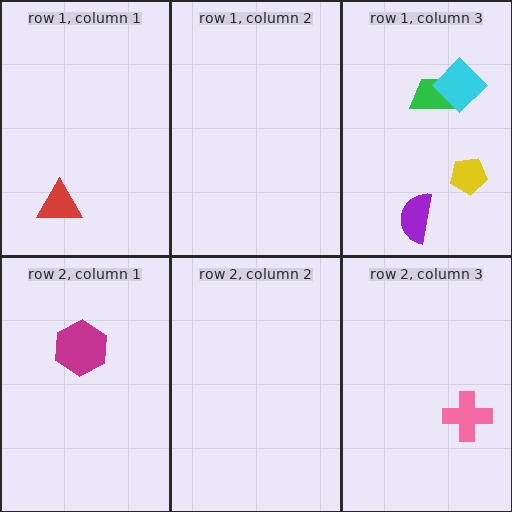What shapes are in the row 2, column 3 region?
The pink cross.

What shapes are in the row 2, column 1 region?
The magenta hexagon.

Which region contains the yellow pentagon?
The row 1, column 3 region.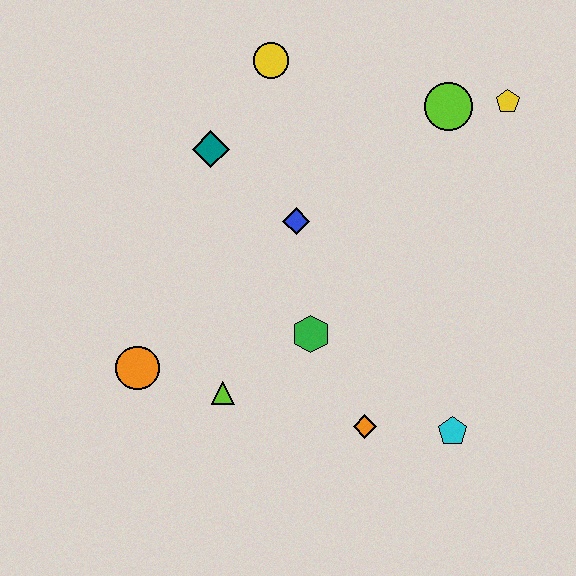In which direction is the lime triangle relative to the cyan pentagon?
The lime triangle is to the left of the cyan pentagon.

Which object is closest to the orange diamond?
The cyan pentagon is closest to the orange diamond.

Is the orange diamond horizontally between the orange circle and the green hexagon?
No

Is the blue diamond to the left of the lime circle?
Yes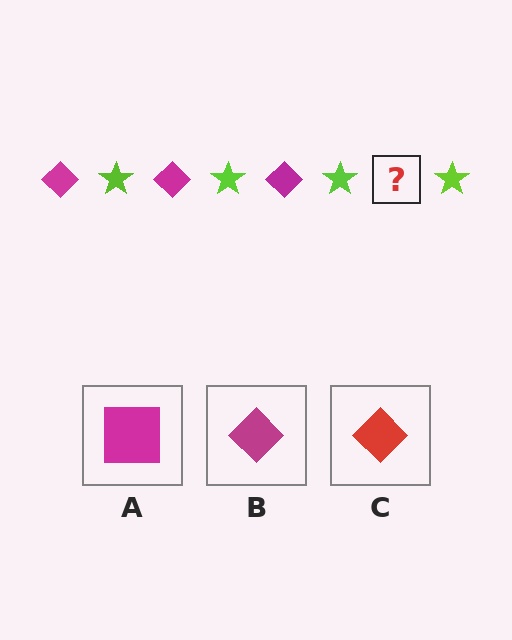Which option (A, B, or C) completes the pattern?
B.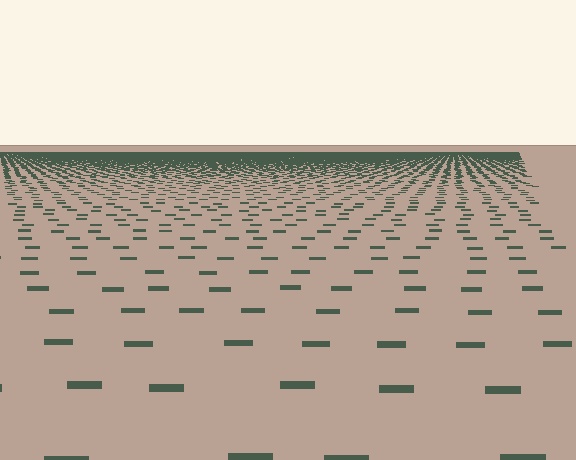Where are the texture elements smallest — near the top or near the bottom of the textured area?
Near the top.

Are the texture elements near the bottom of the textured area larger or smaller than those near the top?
Larger. Near the bottom, elements are closer to the viewer and appear at a bigger on-screen size.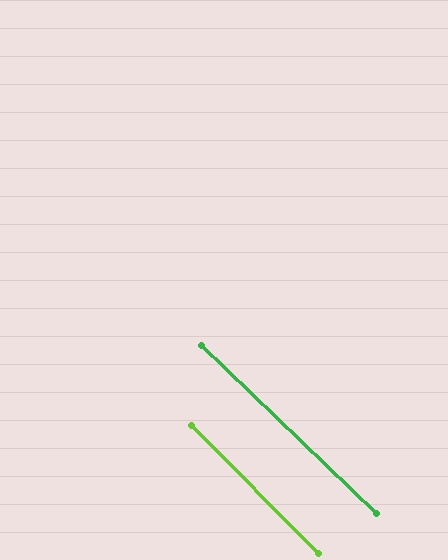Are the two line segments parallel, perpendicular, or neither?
Parallel — their directions differ by only 1.3°.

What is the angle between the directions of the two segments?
Approximately 1 degree.